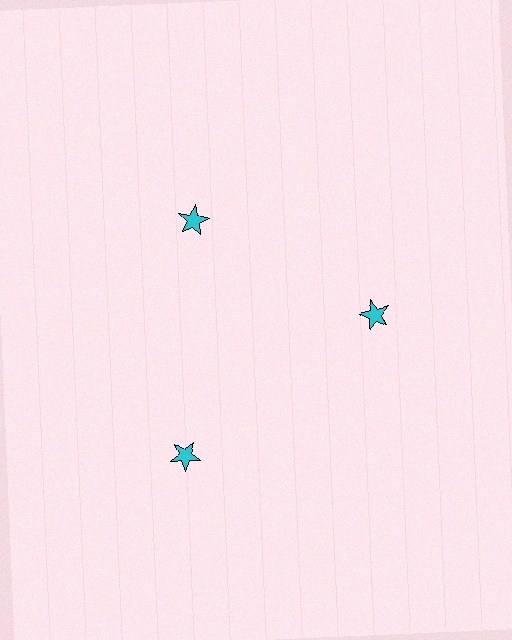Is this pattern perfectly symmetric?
No. The 3 cyan stars are arranged in a ring, but one element near the 7 o'clock position is pushed outward from the center, breaking the 3-fold rotational symmetry.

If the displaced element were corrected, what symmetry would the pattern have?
It would have 3-fold rotational symmetry — the pattern would map onto itself every 120 degrees.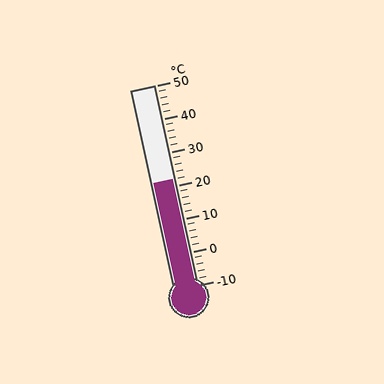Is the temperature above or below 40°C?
The temperature is below 40°C.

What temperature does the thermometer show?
The thermometer shows approximately 22°C.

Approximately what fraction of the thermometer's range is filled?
The thermometer is filled to approximately 55% of its range.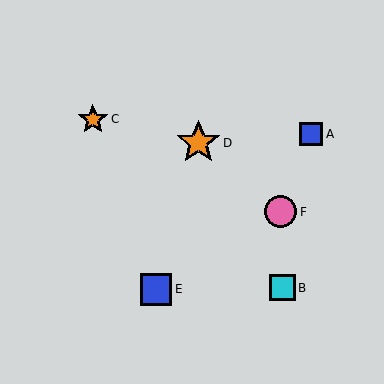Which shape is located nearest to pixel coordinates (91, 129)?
The orange star (labeled C) at (93, 119) is nearest to that location.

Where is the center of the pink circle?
The center of the pink circle is at (280, 212).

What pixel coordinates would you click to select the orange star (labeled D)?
Click at (198, 143) to select the orange star D.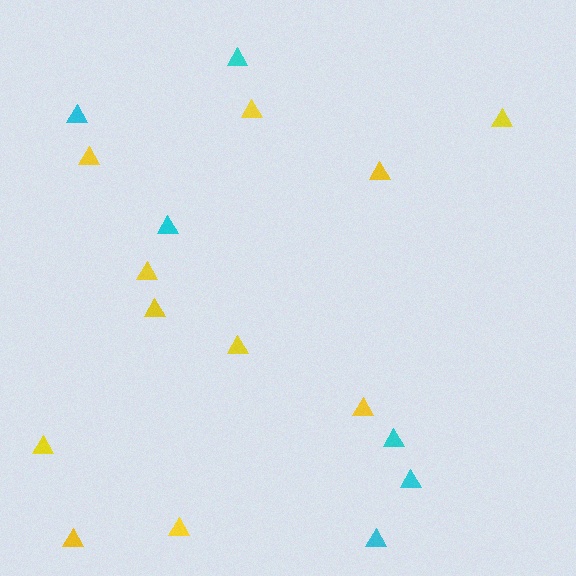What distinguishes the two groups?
There are 2 groups: one group of yellow triangles (11) and one group of cyan triangles (6).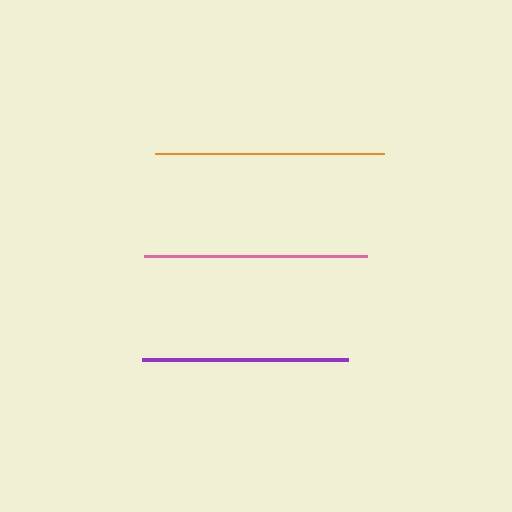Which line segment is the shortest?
The purple line is the shortest at approximately 206 pixels.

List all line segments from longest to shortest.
From longest to shortest: orange, pink, purple.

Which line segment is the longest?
The orange line is the longest at approximately 229 pixels.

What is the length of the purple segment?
The purple segment is approximately 206 pixels long.